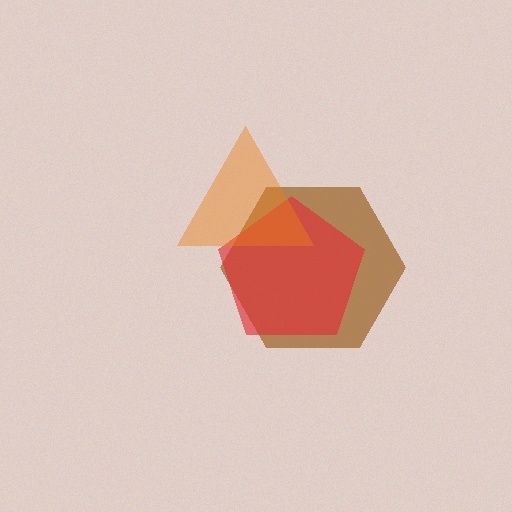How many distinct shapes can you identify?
There are 3 distinct shapes: a brown hexagon, a red pentagon, an orange triangle.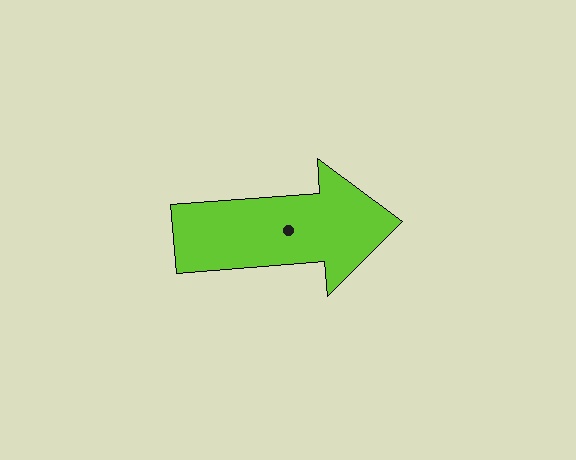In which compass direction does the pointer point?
East.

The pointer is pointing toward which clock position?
Roughly 3 o'clock.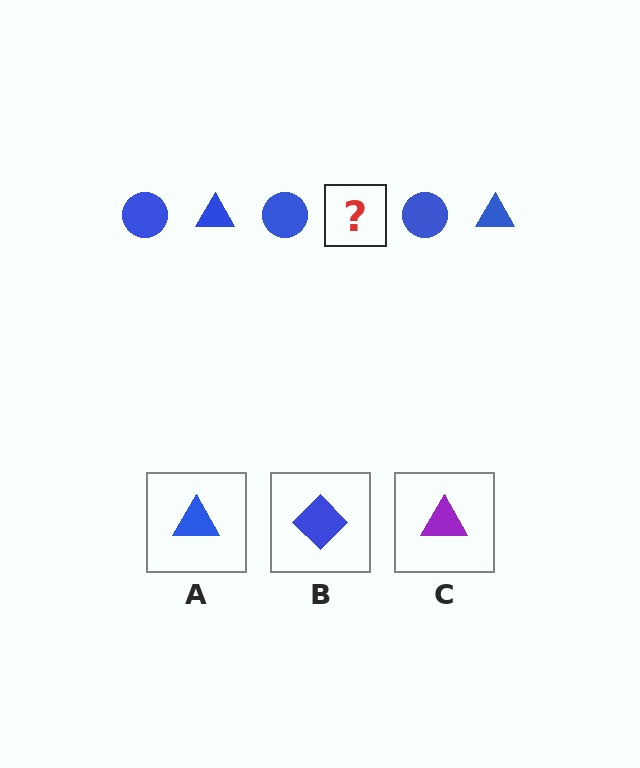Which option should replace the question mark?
Option A.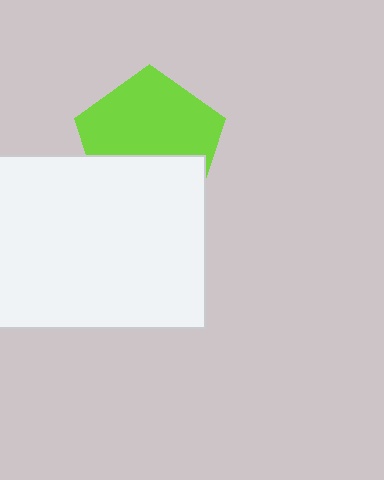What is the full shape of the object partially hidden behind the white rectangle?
The partially hidden object is a lime pentagon.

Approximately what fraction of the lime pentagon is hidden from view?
Roughly 38% of the lime pentagon is hidden behind the white rectangle.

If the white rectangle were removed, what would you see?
You would see the complete lime pentagon.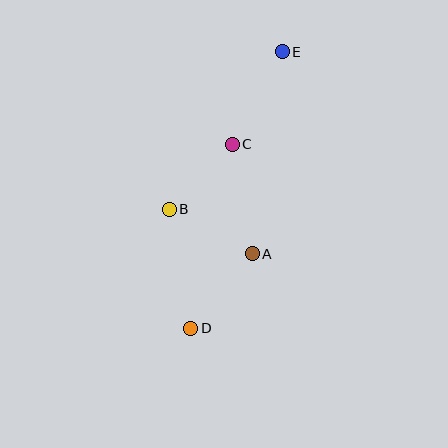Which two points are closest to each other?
Points B and C are closest to each other.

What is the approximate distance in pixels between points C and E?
The distance between C and E is approximately 105 pixels.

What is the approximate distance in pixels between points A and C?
The distance between A and C is approximately 111 pixels.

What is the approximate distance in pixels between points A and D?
The distance between A and D is approximately 96 pixels.